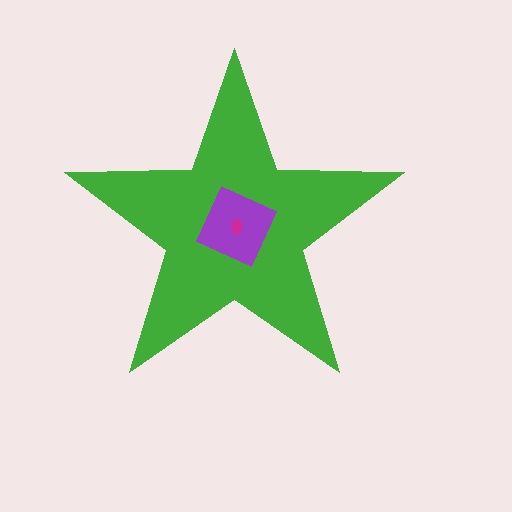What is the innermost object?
The magenta ellipse.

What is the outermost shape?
The green star.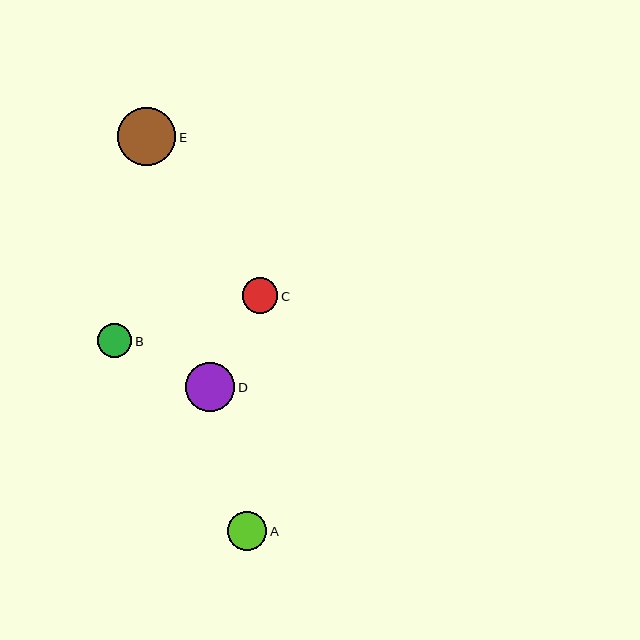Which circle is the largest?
Circle E is the largest with a size of approximately 58 pixels.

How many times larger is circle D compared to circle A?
Circle D is approximately 1.3 times the size of circle A.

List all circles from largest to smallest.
From largest to smallest: E, D, A, C, B.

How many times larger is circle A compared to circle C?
Circle A is approximately 1.1 times the size of circle C.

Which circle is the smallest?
Circle B is the smallest with a size of approximately 34 pixels.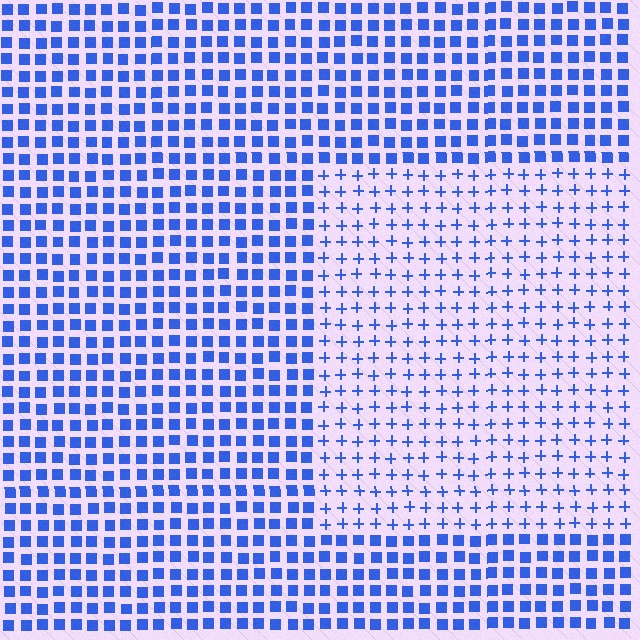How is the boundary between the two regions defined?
The boundary is defined by a change in element shape: plus signs inside vs. squares outside. All elements share the same color and spacing.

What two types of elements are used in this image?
The image uses plus signs inside the rectangle region and squares outside it.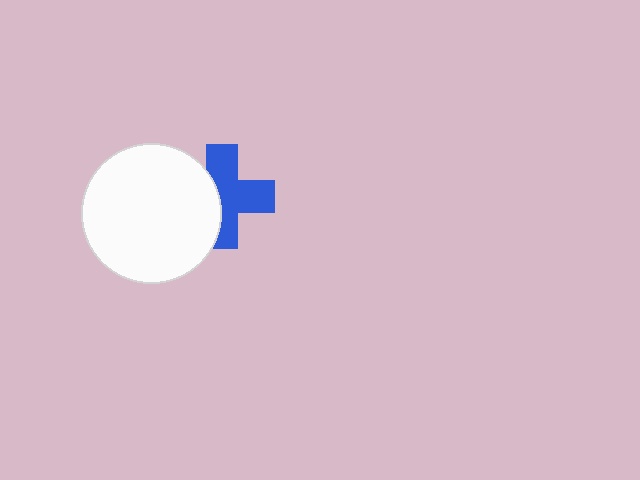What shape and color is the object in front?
The object in front is a white circle.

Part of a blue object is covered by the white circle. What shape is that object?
It is a cross.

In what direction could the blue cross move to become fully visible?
The blue cross could move right. That would shift it out from behind the white circle entirely.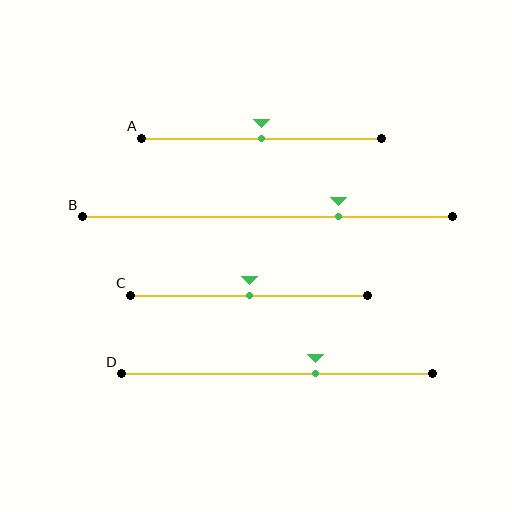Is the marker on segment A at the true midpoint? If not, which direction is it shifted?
Yes, the marker on segment A is at the true midpoint.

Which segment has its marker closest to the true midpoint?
Segment A has its marker closest to the true midpoint.